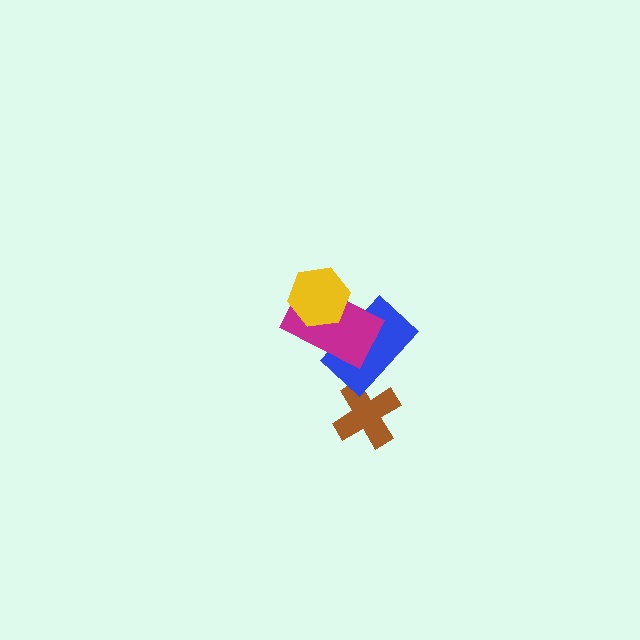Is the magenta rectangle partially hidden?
Yes, it is partially covered by another shape.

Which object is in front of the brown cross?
The blue rectangle is in front of the brown cross.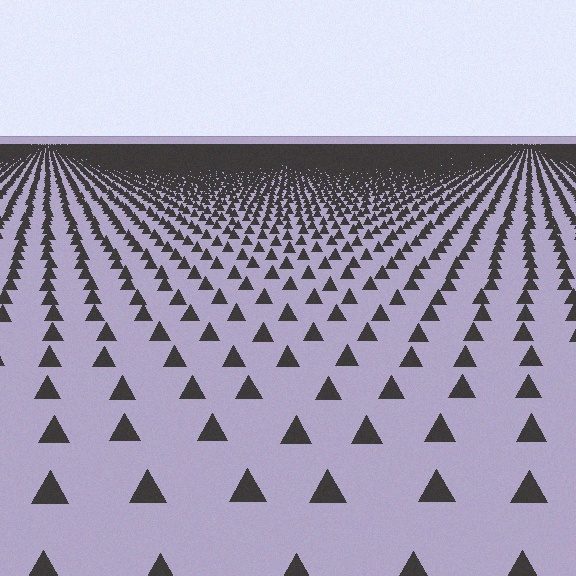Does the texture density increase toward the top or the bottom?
Density increases toward the top.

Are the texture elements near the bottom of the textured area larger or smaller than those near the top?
Larger. Near the bottom, elements are closer to the viewer and appear at a bigger on-screen size.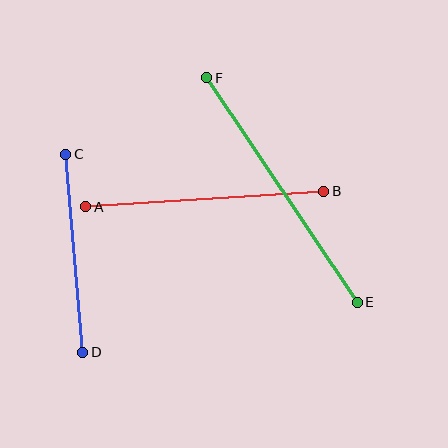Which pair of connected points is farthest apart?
Points E and F are farthest apart.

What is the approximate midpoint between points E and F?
The midpoint is at approximately (282, 190) pixels.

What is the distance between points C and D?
The distance is approximately 199 pixels.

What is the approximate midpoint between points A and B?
The midpoint is at approximately (205, 199) pixels.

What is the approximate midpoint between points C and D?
The midpoint is at approximately (74, 253) pixels.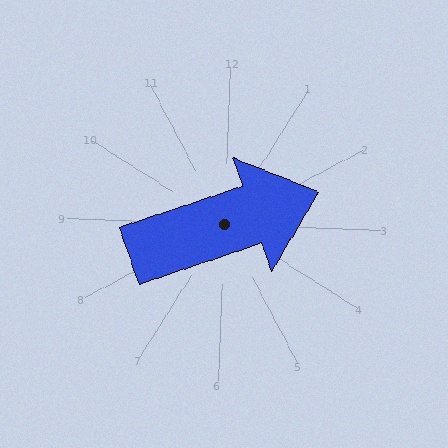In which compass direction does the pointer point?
East.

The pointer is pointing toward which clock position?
Roughly 2 o'clock.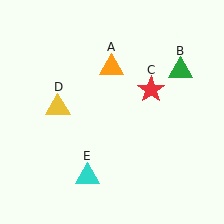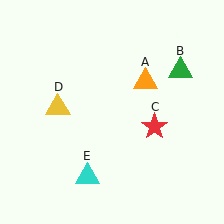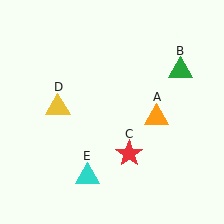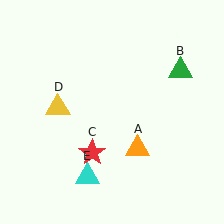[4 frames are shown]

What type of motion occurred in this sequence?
The orange triangle (object A), red star (object C) rotated clockwise around the center of the scene.